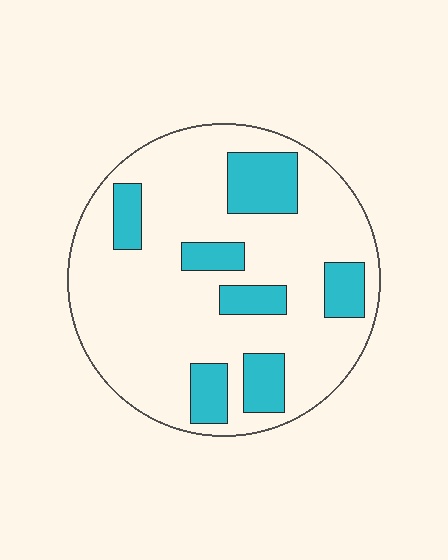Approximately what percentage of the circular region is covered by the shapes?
Approximately 20%.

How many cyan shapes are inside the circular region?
7.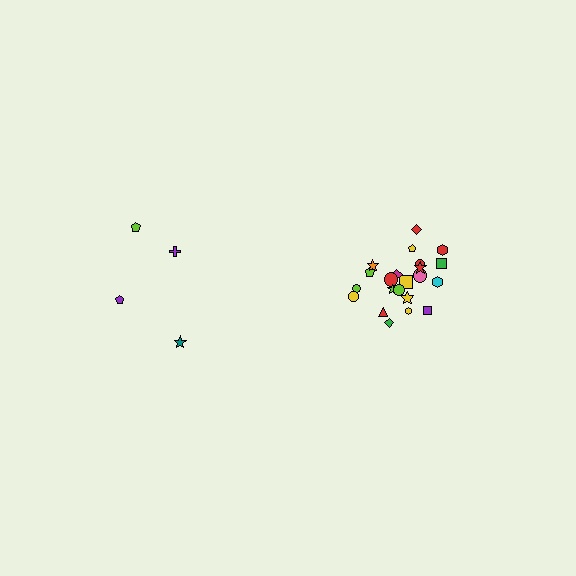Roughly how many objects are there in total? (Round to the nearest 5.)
Roughly 25 objects in total.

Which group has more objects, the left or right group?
The right group.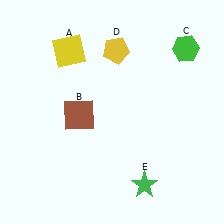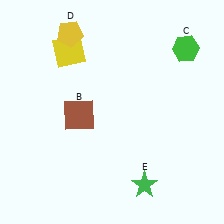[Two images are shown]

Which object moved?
The yellow pentagon (D) moved left.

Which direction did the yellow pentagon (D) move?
The yellow pentagon (D) moved left.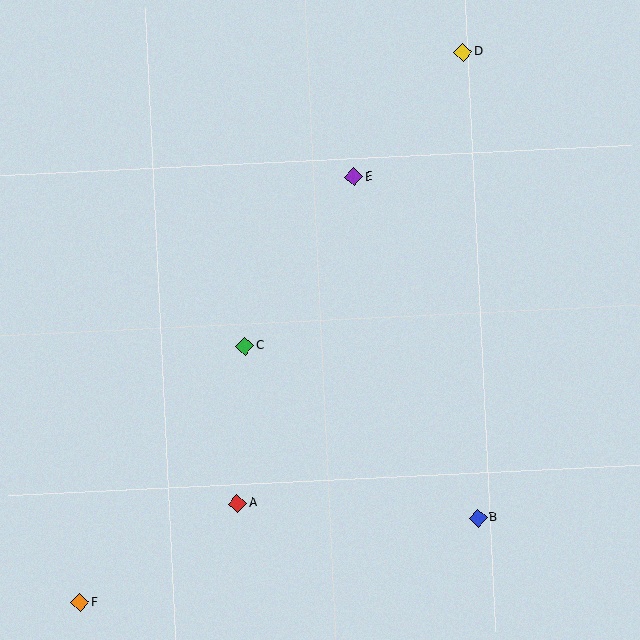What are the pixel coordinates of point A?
Point A is at (237, 503).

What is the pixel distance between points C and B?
The distance between C and B is 290 pixels.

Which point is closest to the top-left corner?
Point E is closest to the top-left corner.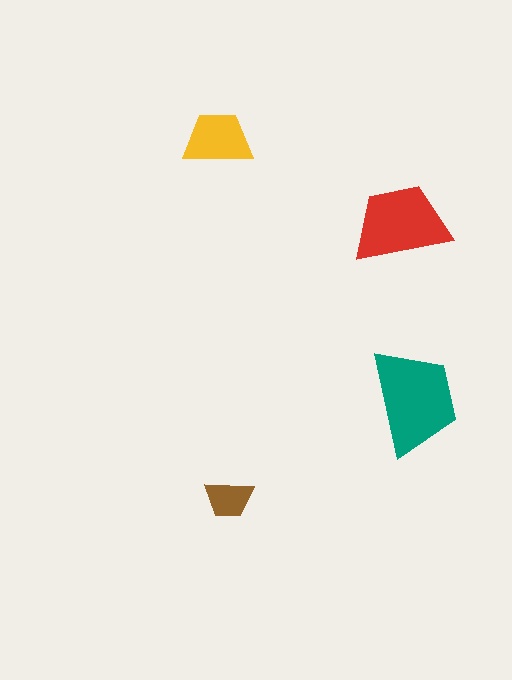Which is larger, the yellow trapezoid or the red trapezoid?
The red one.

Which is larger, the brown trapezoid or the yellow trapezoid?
The yellow one.